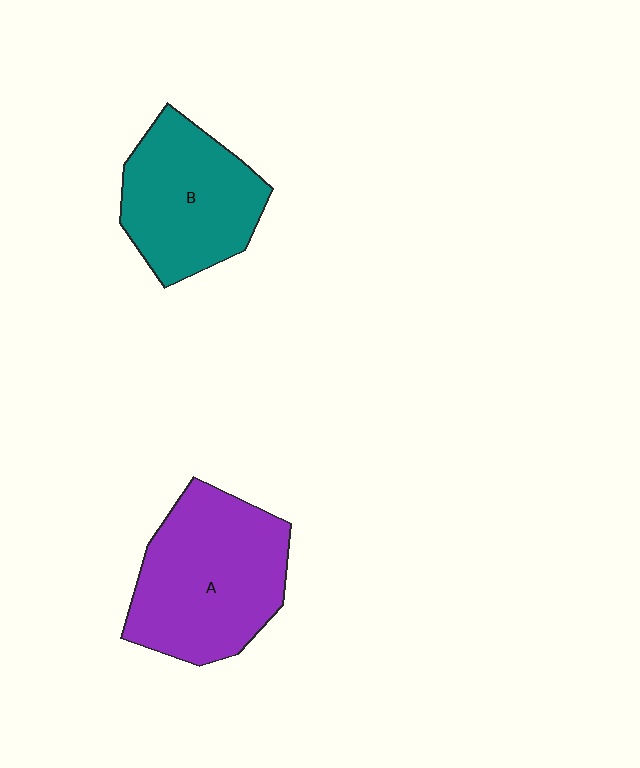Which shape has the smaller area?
Shape B (teal).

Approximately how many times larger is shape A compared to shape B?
Approximately 1.2 times.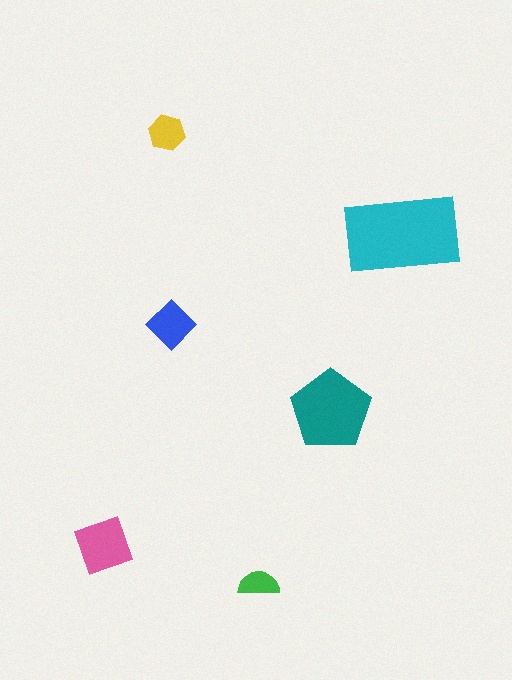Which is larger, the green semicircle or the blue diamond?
The blue diamond.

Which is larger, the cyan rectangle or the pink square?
The cyan rectangle.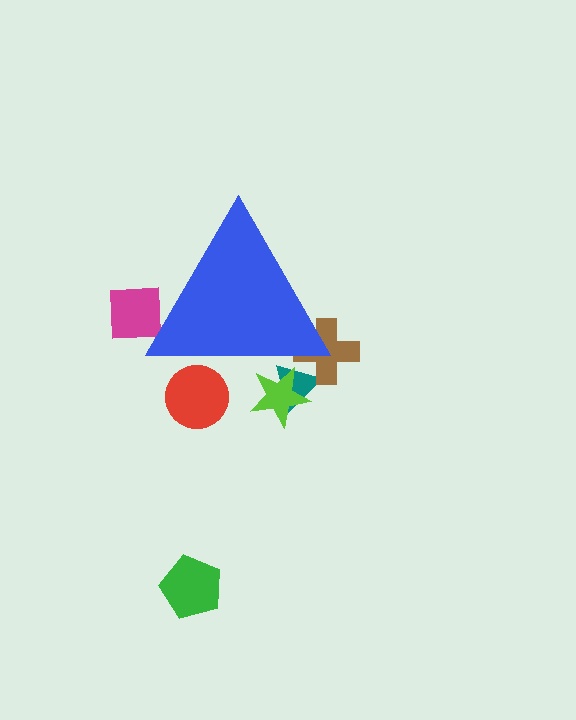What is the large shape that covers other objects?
A blue triangle.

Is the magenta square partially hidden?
Yes, the magenta square is partially hidden behind the blue triangle.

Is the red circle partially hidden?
Yes, the red circle is partially hidden behind the blue triangle.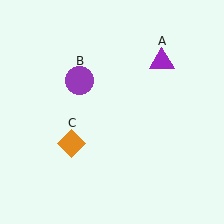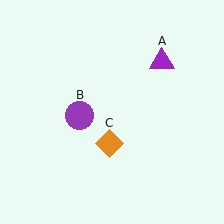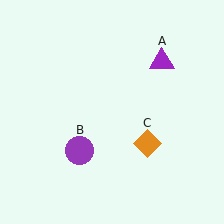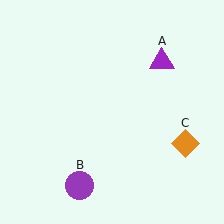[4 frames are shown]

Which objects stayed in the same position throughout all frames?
Purple triangle (object A) remained stationary.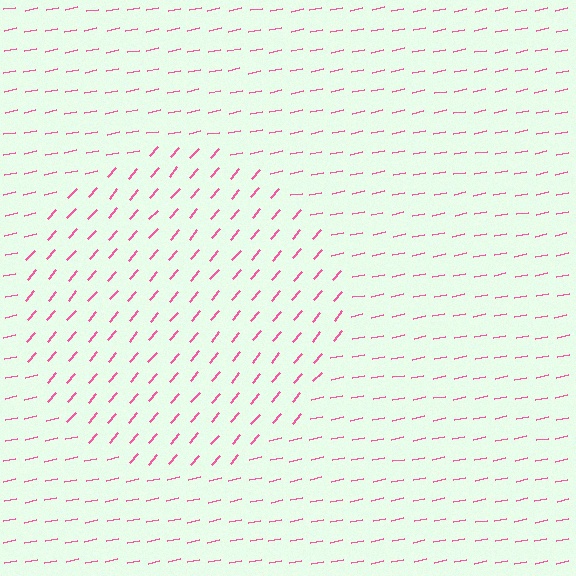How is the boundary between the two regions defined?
The boundary is defined purely by a change in line orientation (approximately 38 degrees difference). All lines are the same color and thickness.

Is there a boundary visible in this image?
Yes, there is a texture boundary formed by a change in line orientation.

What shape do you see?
I see a circle.